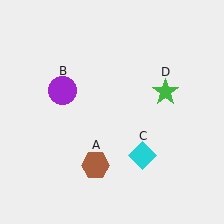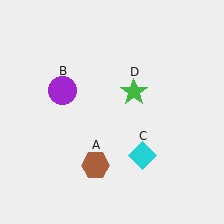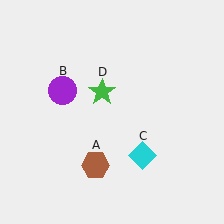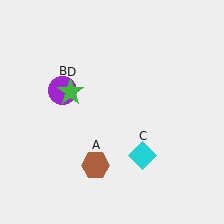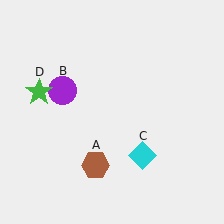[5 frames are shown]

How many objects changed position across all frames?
1 object changed position: green star (object D).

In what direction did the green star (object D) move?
The green star (object D) moved left.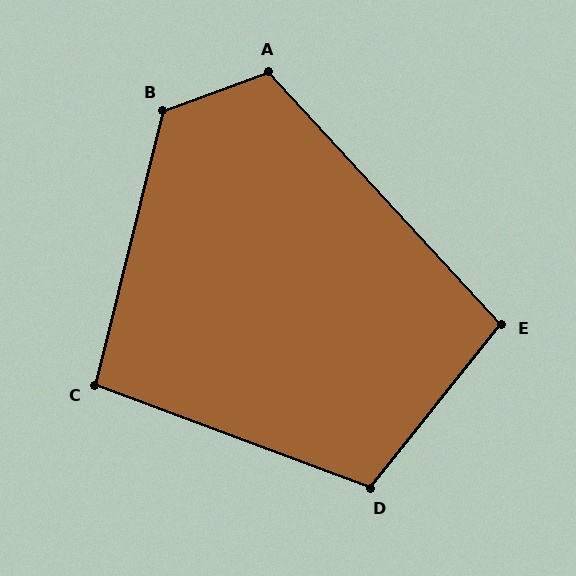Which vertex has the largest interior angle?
B, at approximately 124 degrees.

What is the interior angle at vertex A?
Approximately 112 degrees (obtuse).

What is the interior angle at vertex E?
Approximately 99 degrees (obtuse).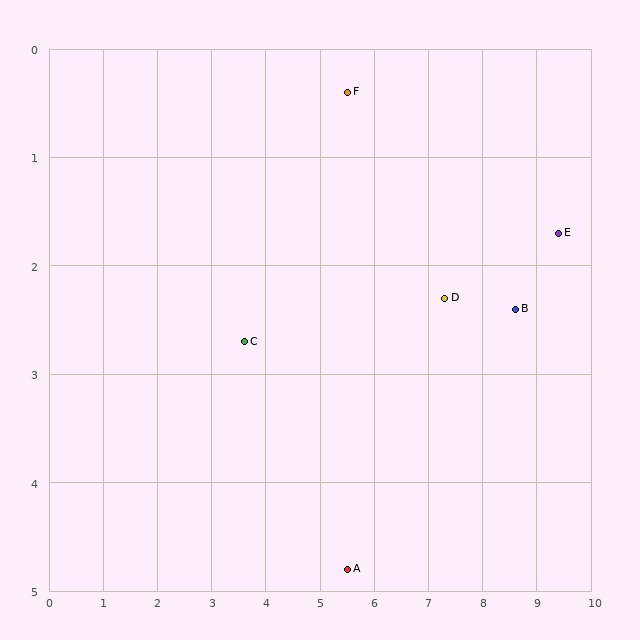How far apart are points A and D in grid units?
Points A and D are about 3.1 grid units apart.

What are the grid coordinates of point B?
Point B is at approximately (8.6, 2.4).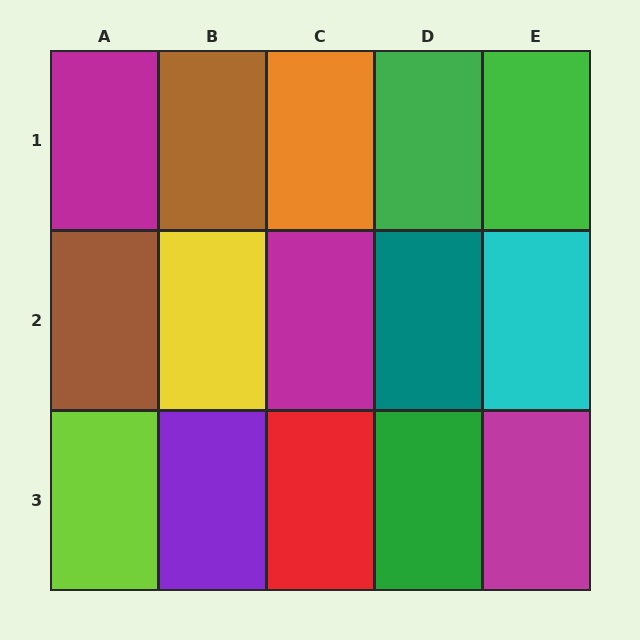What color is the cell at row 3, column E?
Magenta.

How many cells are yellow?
1 cell is yellow.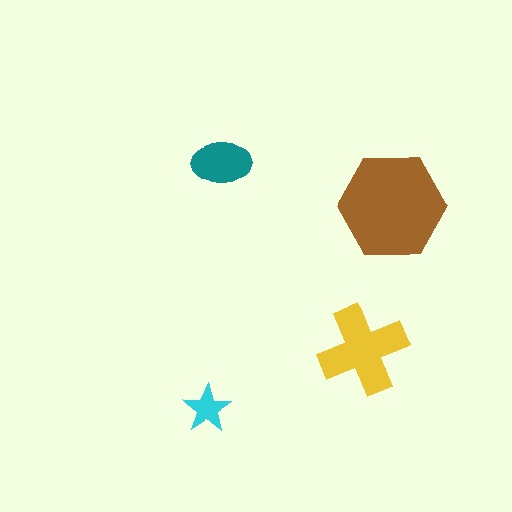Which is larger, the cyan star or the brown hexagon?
The brown hexagon.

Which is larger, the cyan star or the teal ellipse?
The teal ellipse.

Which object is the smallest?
The cyan star.